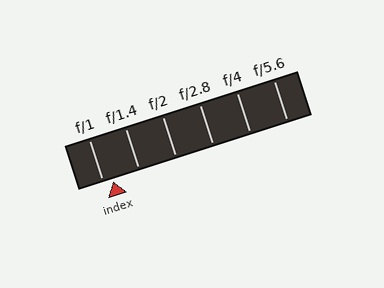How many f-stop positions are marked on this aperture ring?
There are 6 f-stop positions marked.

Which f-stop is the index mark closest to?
The index mark is closest to f/1.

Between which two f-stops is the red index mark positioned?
The index mark is between f/1 and f/1.4.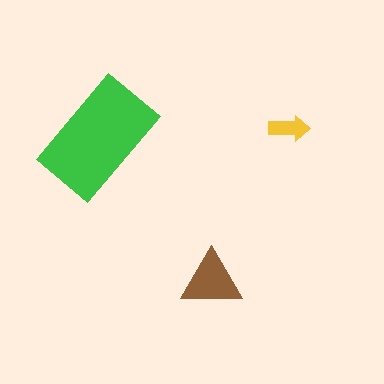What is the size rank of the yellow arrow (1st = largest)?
3rd.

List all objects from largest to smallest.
The green rectangle, the brown triangle, the yellow arrow.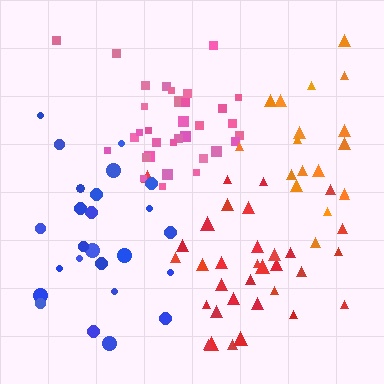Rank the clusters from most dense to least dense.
red, pink, blue, orange.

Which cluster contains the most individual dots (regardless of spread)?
Red (34).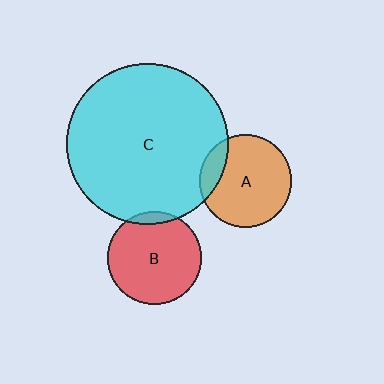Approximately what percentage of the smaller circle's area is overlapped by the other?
Approximately 5%.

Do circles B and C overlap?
Yes.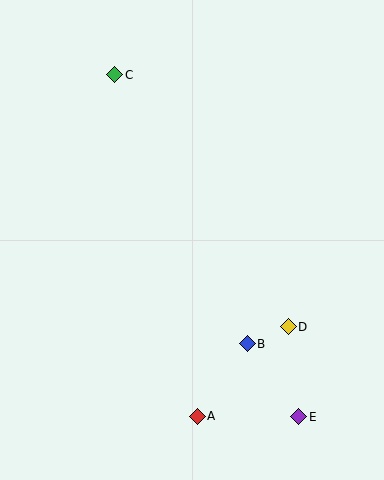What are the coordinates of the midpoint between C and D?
The midpoint between C and D is at (201, 201).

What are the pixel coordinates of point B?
Point B is at (247, 344).